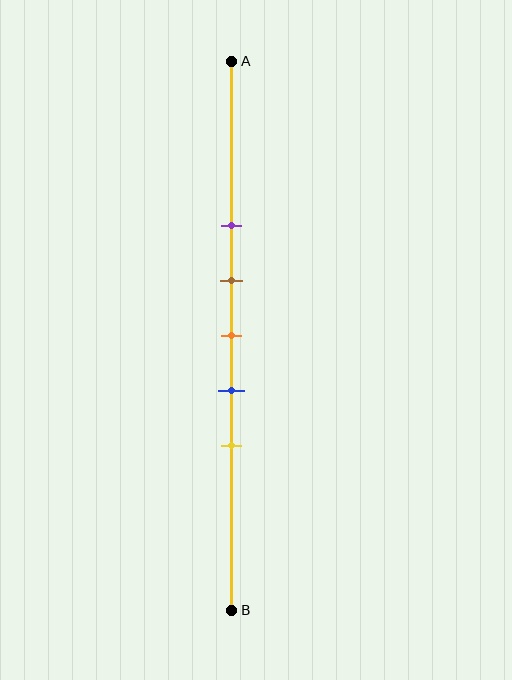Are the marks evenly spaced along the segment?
Yes, the marks are approximately evenly spaced.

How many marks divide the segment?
There are 5 marks dividing the segment.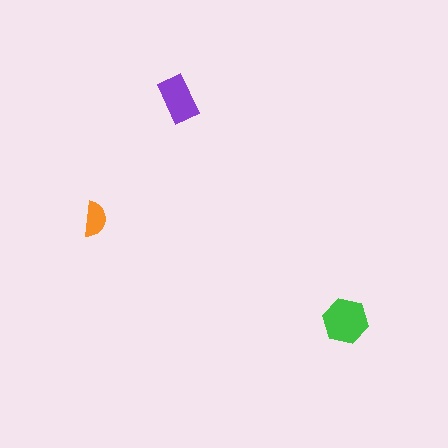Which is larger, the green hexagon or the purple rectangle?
The green hexagon.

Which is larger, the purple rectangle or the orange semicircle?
The purple rectangle.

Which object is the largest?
The green hexagon.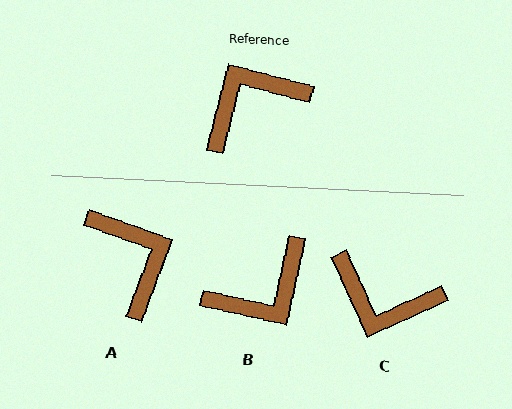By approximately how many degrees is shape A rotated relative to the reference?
Approximately 96 degrees clockwise.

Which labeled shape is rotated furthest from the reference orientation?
B, about 178 degrees away.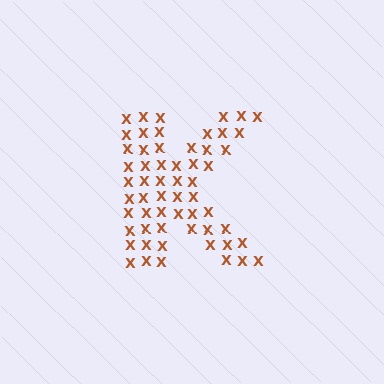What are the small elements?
The small elements are letter X's.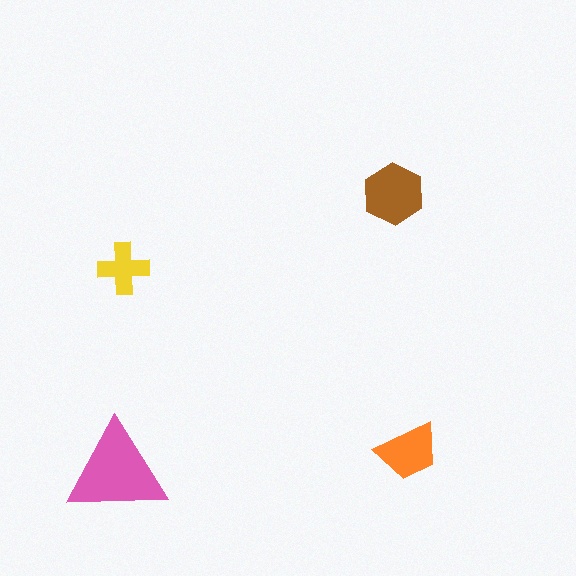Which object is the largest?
The pink triangle.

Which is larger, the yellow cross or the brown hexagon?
The brown hexagon.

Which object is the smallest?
The yellow cross.